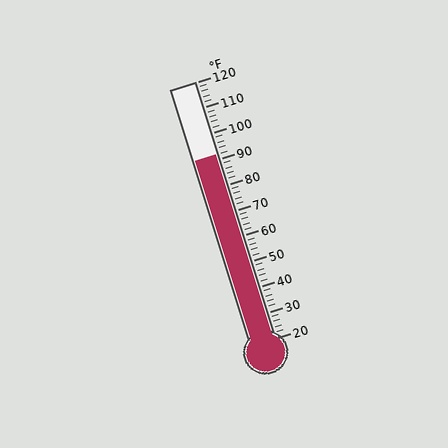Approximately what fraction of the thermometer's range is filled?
The thermometer is filled to approximately 70% of its range.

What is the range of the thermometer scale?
The thermometer scale ranges from 20°F to 120°F.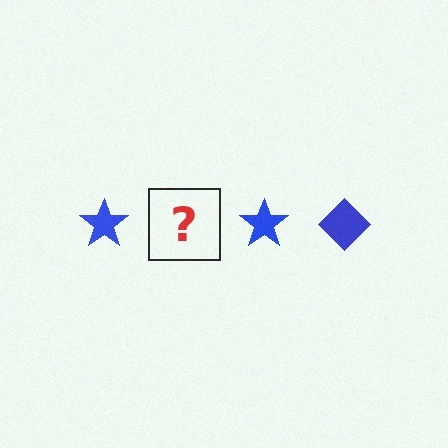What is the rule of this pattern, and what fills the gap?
The rule is that the pattern cycles through star, diamond shapes in blue. The gap should be filled with a blue diamond.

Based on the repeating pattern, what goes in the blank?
The blank should be a blue diamond.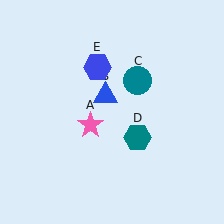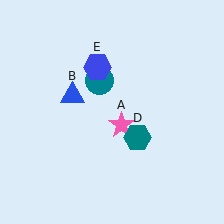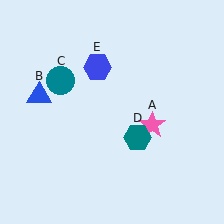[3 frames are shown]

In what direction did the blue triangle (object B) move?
The blue triangle (object B) moved left.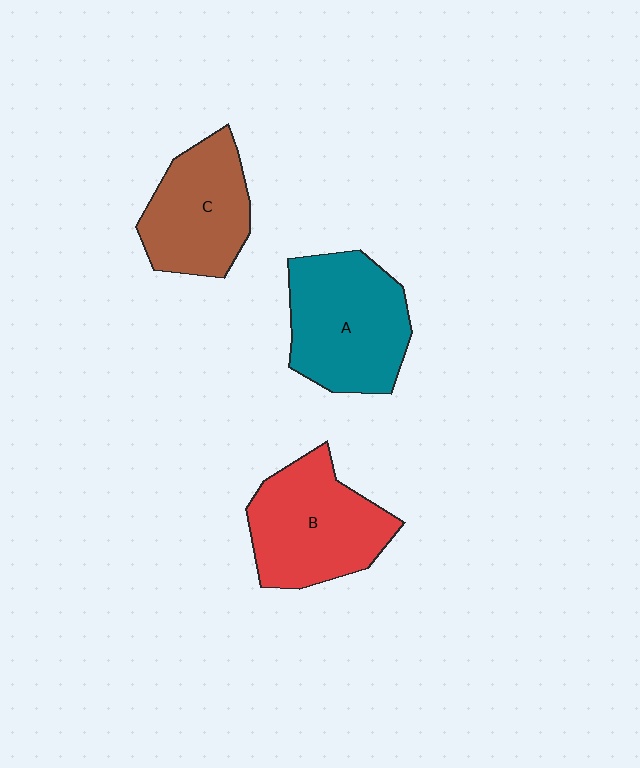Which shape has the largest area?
Shape A (teal).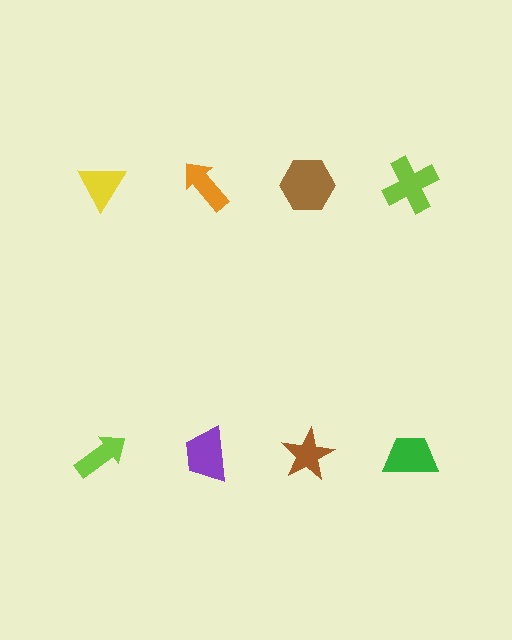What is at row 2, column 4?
A green trapezoid.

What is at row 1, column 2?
An orange arrow.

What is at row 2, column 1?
A lime arrow.